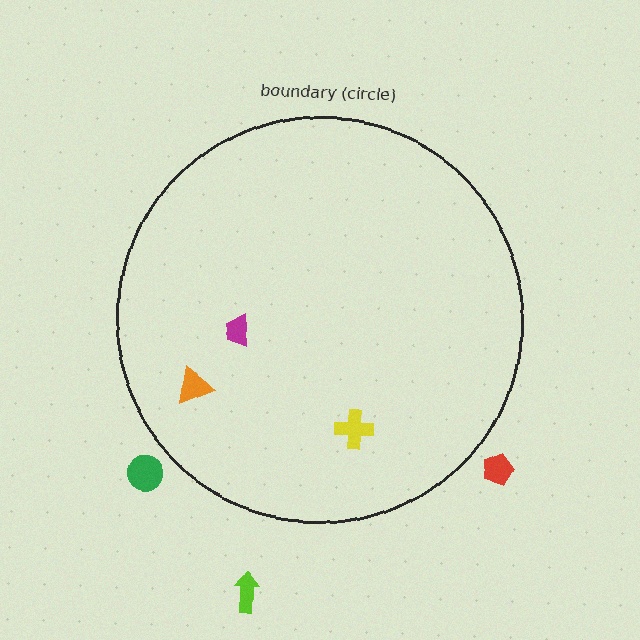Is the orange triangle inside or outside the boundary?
Inside.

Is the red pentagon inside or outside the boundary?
Outside.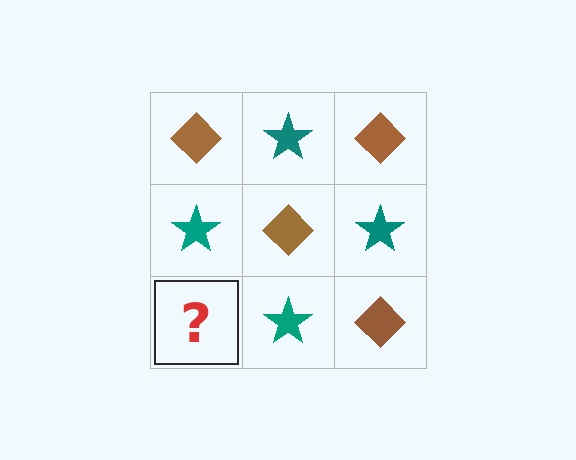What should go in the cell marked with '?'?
The missing cell should contain a brown diamond.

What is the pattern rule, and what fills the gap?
The rule is that it alternates brown diamond and teal star in a checkerboard pattern. The gap should be filled with a brown diamond.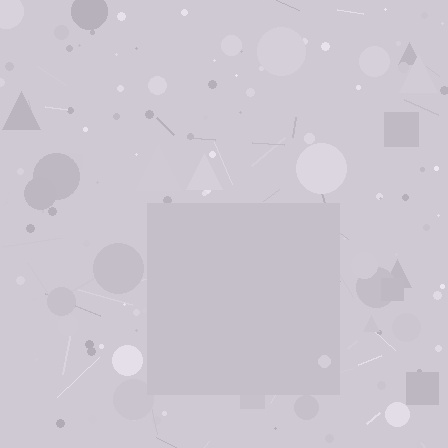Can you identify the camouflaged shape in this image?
The camouflaged shape is a square.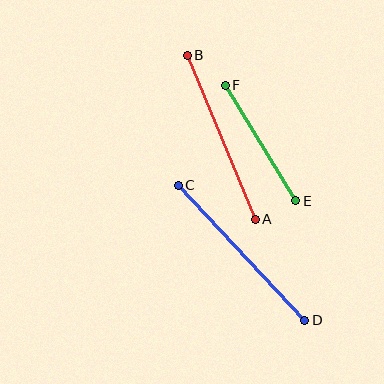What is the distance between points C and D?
The distance is approximately 185 pixels.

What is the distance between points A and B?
The distance is approximately 177 pixels.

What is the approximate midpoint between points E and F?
The midpoint is at approximately (260, 143) pixels.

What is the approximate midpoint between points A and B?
The midpoint is at approximately (221, 137) pixels.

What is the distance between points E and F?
The distance is approximately 135 pixels.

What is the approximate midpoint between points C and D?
The midpoint is at approximately (242, 253) pixels.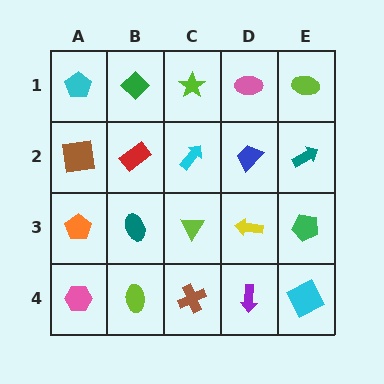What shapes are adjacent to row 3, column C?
A cyan arrow (row 2, column C), a brown cross (row 4, column C), a teal ellipse (row 3, column B), a yellow arrow (row 3, column D).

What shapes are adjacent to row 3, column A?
A brown square (row 2, column A), a pink hexagon (row 4, column A), a teal ellipse (row 3, column B).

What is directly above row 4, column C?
A lime triangle.